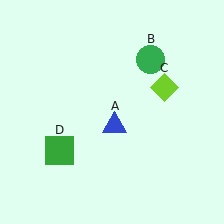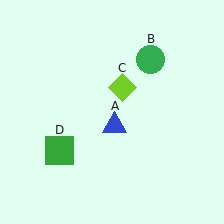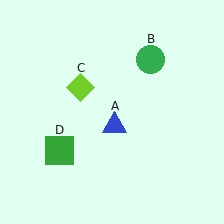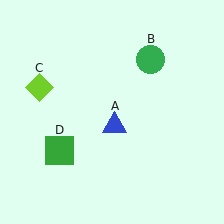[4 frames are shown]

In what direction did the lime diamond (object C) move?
The lime diamond (object C) moved left.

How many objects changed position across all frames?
1 object changed position: lime diamond (object C).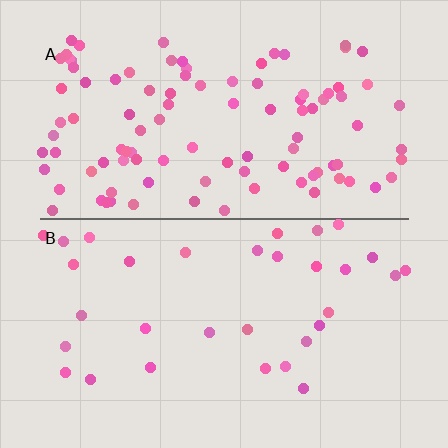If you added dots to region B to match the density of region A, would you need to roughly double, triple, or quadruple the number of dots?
Approximately triple.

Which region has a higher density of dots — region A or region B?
A (the top).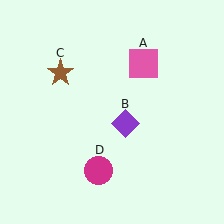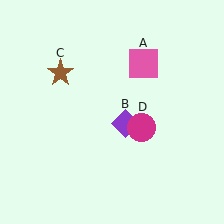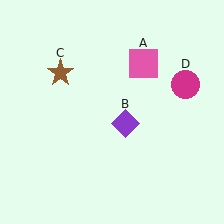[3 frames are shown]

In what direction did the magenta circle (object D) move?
The magenta circle (object D) moved up and to the right.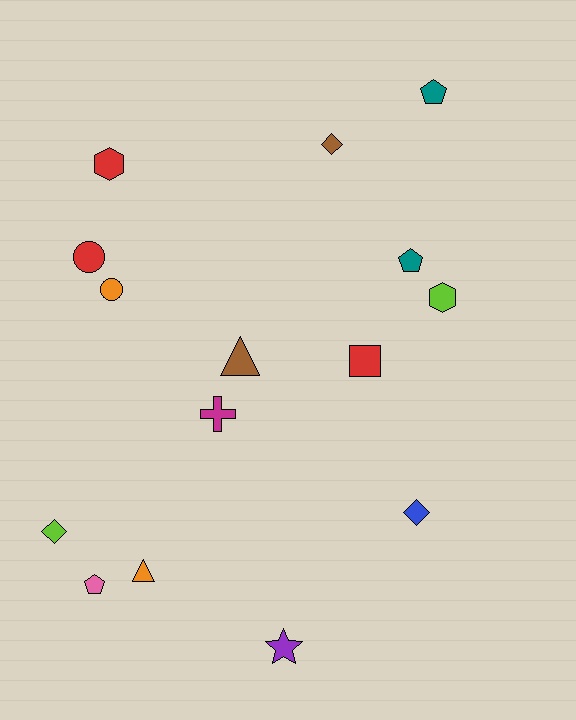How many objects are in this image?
There are 15 objects.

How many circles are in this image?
There are 2 circles.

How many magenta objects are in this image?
There is 1 magenta object.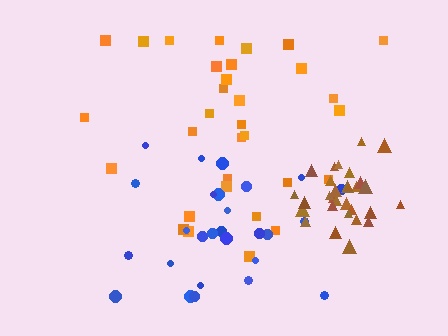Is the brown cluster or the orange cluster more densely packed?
Brown.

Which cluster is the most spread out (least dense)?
Orange.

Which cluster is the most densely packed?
Brown.